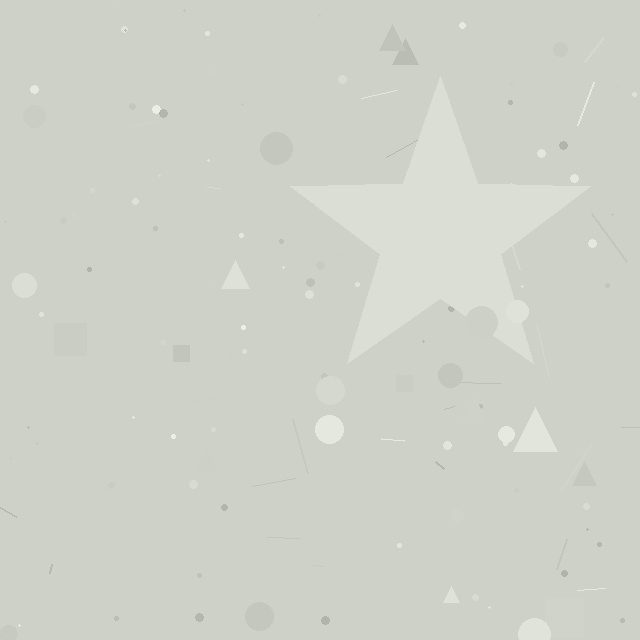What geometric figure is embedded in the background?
A star is embedded in the background.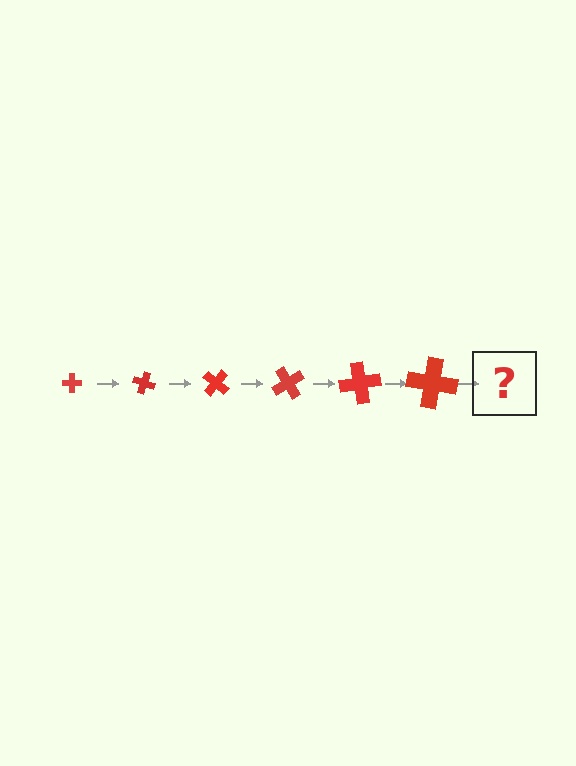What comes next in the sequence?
The next element should be a cross, larger than the previous one and rotated 120 degrees from the start.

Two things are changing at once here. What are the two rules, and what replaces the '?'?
The two rules are that the cross grows larger each step and it rotates 20 degrees each step. The '?' should be a cross, larger than the previous one and rotated 120 degrees from the start.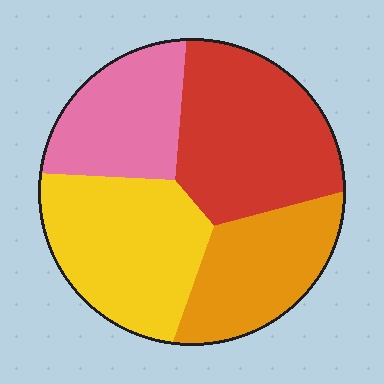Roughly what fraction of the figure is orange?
Orange covers 21% of the figure.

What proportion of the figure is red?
Red takes up about one third (1/3) of the figure.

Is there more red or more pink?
Red.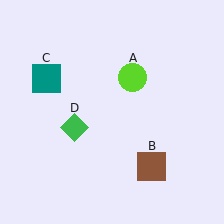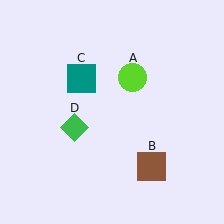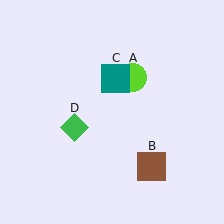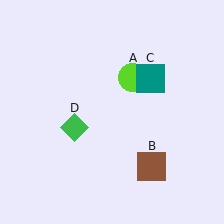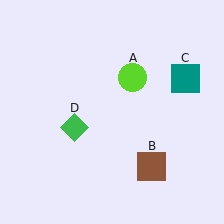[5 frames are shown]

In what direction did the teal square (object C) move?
The teal square (object C) moved right.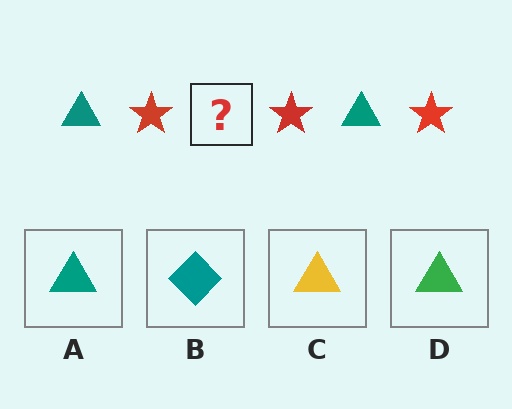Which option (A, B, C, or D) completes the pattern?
A.